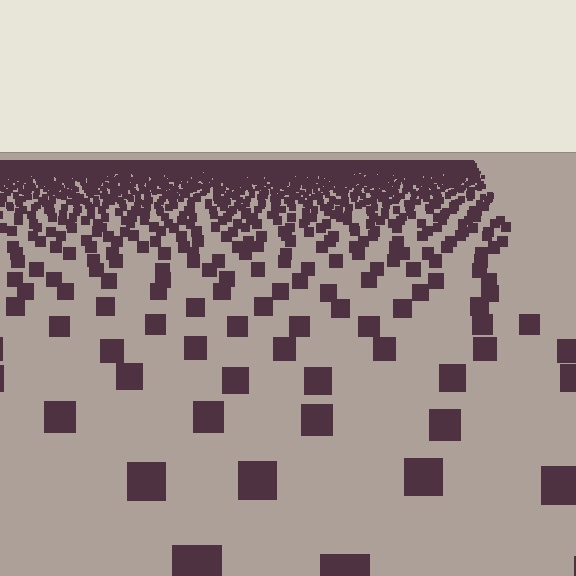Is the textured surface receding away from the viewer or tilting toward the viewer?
The surface is receding away from the viewer. Texture elements get smaller and denser toward the top.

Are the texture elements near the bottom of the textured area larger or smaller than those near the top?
Larger. Near the bottom, elements are closer to the viewer and appear at a bigger on-screen size.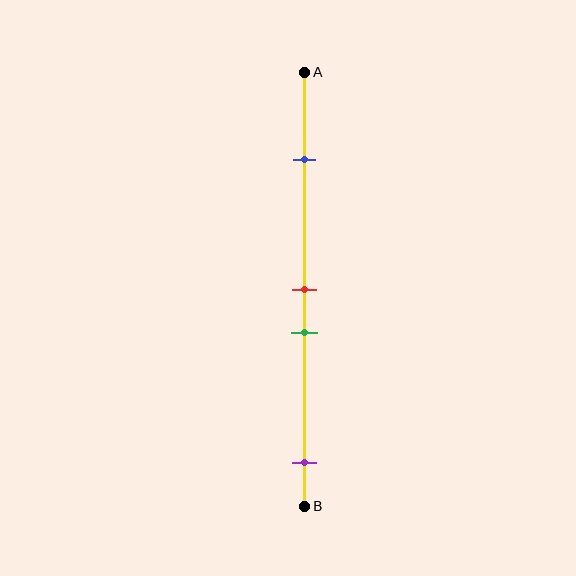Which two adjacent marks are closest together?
The red and green marks are the closest adjacent pair.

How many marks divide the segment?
There are 4 marks dividing the segment.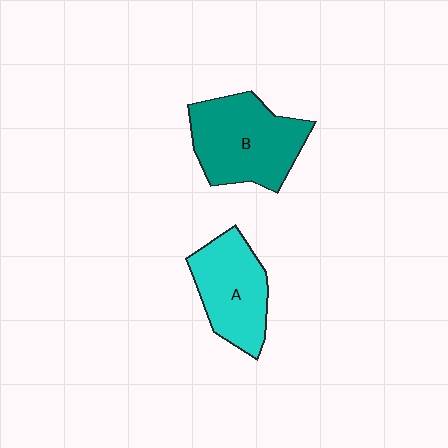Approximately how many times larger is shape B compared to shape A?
Approximately 1.2 times.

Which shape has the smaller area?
Shape A (cyan).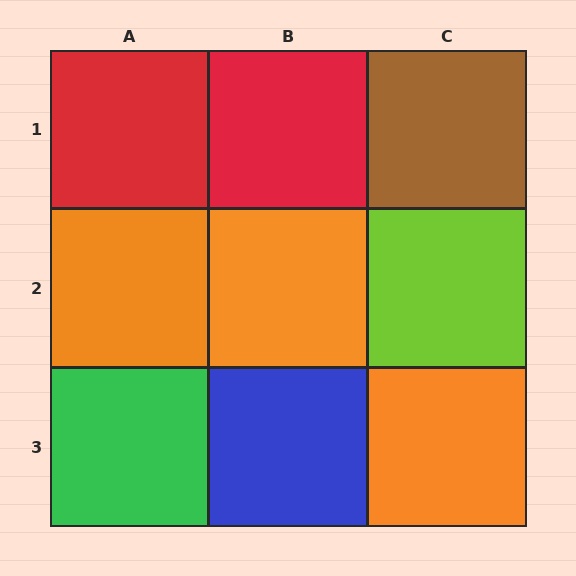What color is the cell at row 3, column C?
Orange.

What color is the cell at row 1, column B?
Red.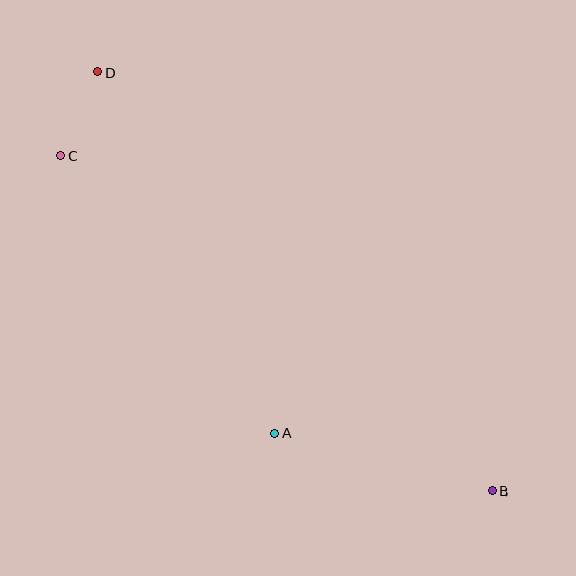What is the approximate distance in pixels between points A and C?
The distance between A and C is approximately 350 pixels.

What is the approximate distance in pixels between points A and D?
The distance between A and D is approximately 401 pixels.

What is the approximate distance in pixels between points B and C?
The distance between B and C is approximately 547 pixels.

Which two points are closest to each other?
Points C and D are closest to each other.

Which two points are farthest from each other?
Points B and D are farthest from each other.